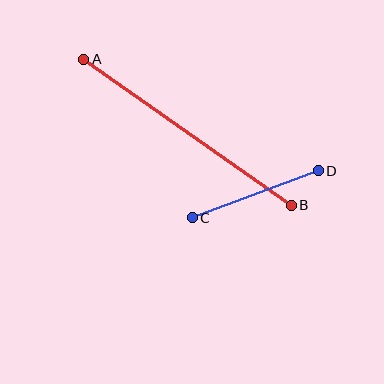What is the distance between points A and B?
The distance is approximately 254 pixels.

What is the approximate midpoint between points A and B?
The midpoint is at approximately (188, 132) pixels.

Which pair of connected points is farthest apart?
Points A and B are farthest apart.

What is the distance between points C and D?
The distance is approximately 135 pixels.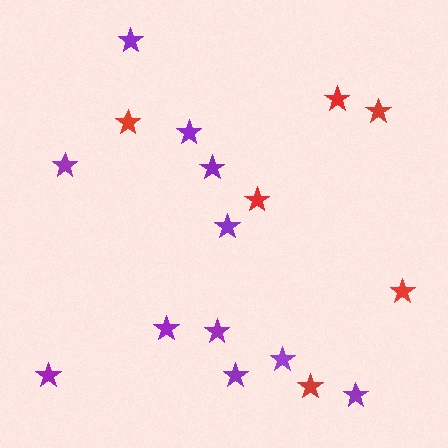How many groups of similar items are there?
There are 2 groups: one group of purple stars (11) and one group of red stars (6).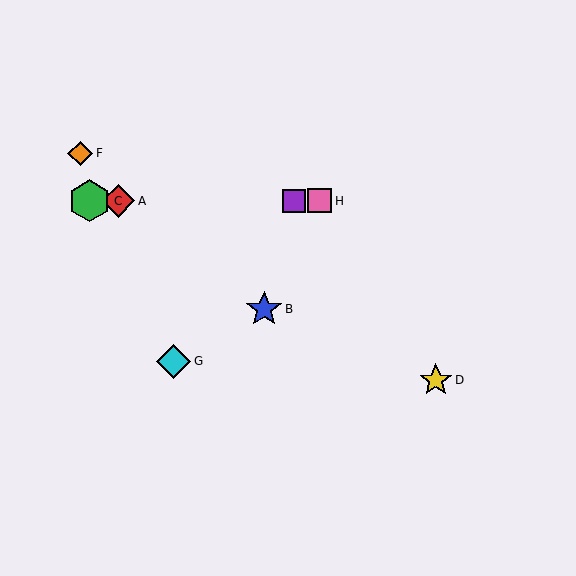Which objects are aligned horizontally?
Objects A, C, E, H are aligned horizontally.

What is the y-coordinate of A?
Object A is at y≈201.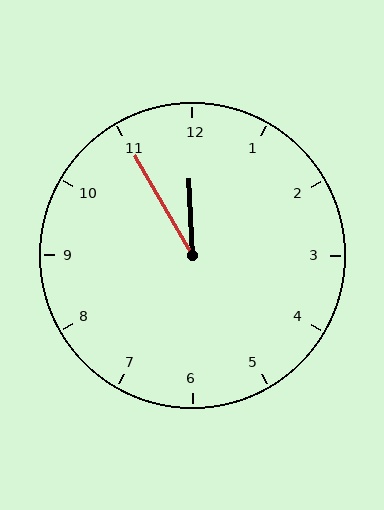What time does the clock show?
11:55.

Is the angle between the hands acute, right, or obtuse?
It is acute.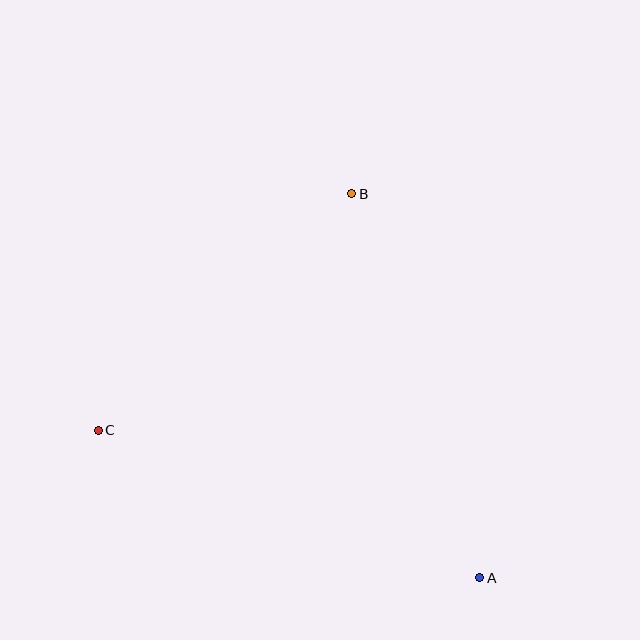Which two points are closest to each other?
Points B and C are closest to each other.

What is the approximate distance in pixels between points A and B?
The distance between A and B is approximately 405 pixels.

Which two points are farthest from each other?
Points A and C are farthest from each other.